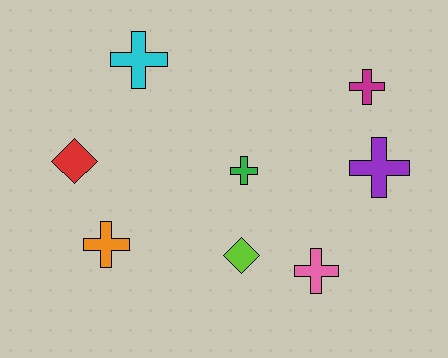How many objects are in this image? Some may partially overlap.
There are 8 objects.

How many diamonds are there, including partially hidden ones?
There are 2 diamonds.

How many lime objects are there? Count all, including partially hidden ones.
There is 1 lime object.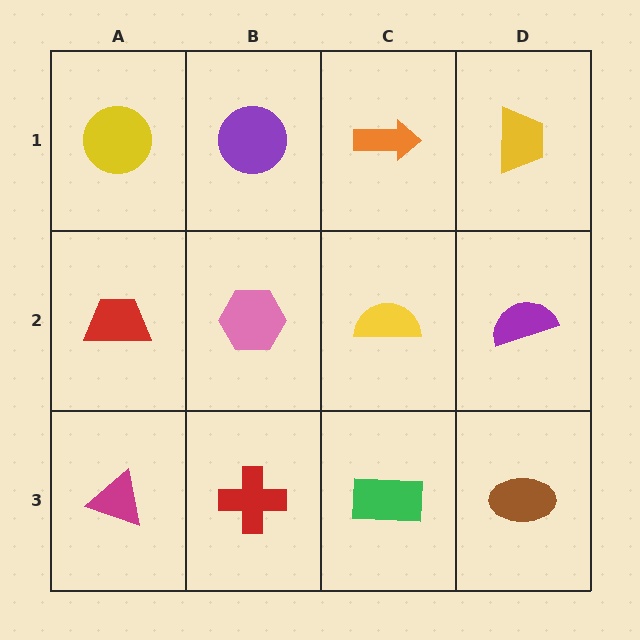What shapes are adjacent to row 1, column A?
A red trapezoid (row 2, column A), a purple circle (row 1, column B).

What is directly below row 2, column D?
A brown ellipse.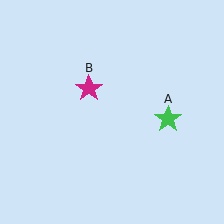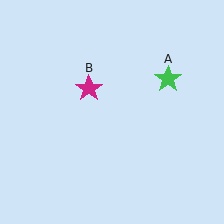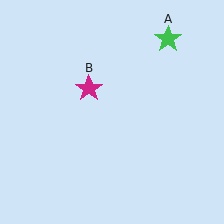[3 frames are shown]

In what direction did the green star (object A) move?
The green star (object A) moved up.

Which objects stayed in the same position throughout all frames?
Magenta star (object B) remained stationary.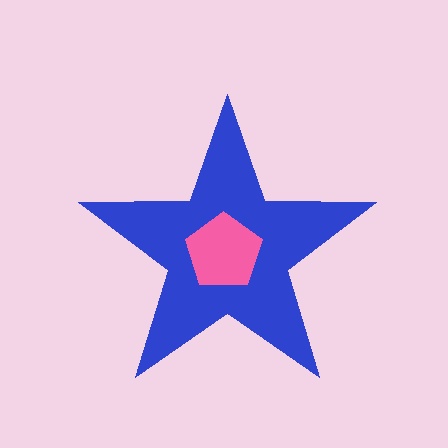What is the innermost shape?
The pink pentagon.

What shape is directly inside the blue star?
The pink pentagon.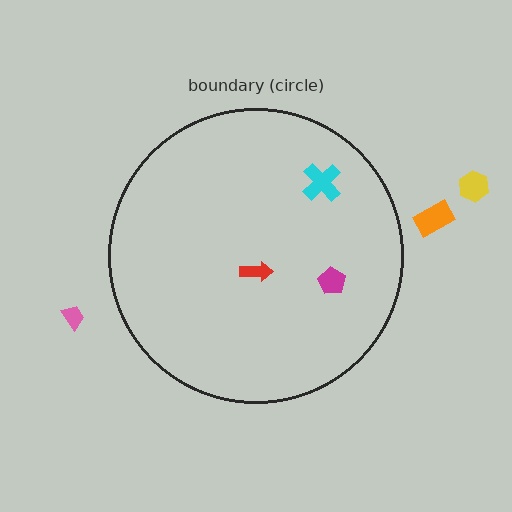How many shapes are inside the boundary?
3 inside, 3 outside.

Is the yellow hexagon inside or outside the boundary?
Outside.